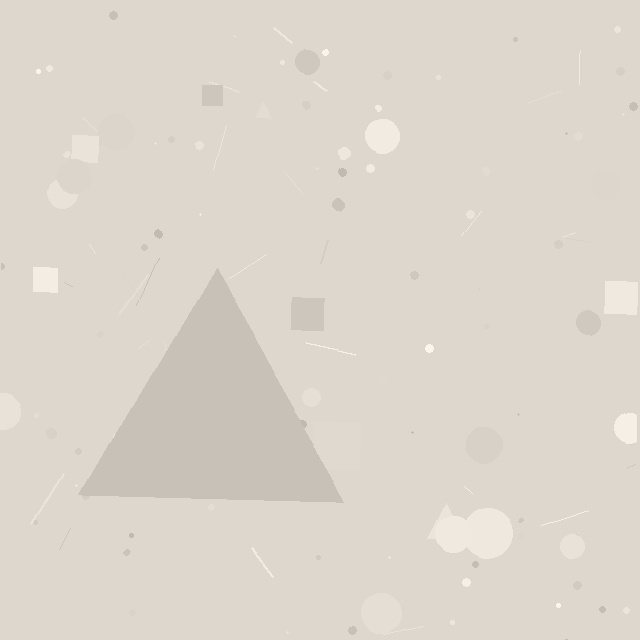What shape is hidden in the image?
A triangle is hidden in the image.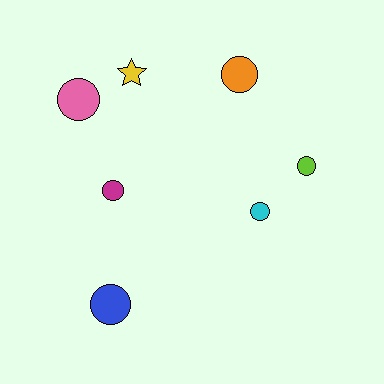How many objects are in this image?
There are 7 objects.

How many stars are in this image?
There is 1 star.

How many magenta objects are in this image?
There is 1 magenta object.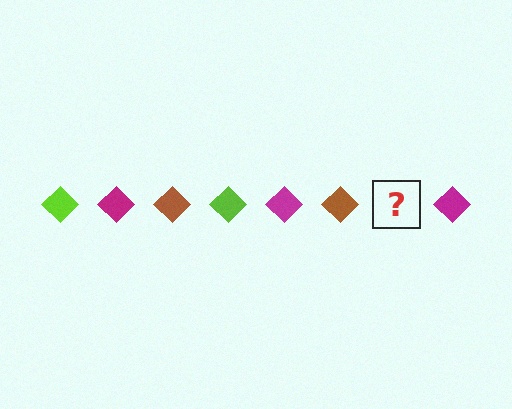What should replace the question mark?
The question mark should be replaced with a lime diamond.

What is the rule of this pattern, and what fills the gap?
The rule is that the pattern cycles through lime, magenta, brown diamonds. The gap should be filled with a lime diamond.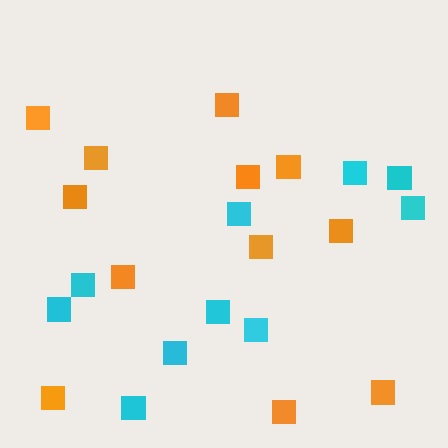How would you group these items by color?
There are 2 groups: one group of orange squares (12) and one group of cyan squares (10).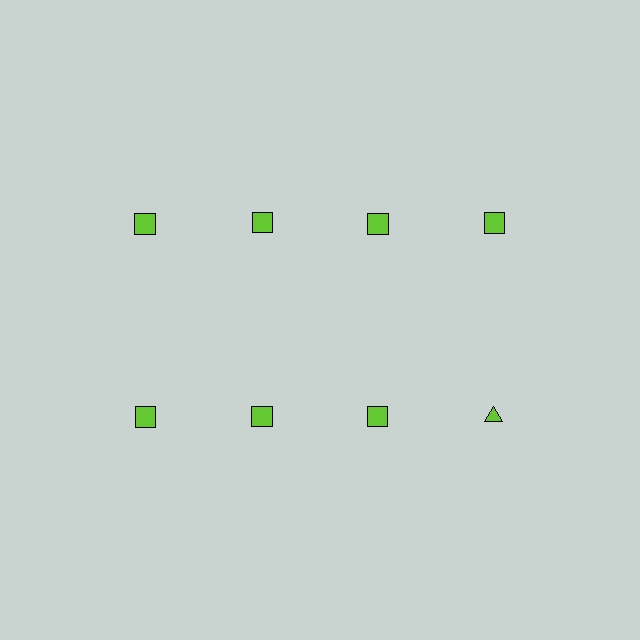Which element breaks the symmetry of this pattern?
The lime triangle in the second row, second from right column breaks the symmetry. All other shapes are lime squares.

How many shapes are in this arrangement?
There are 8 shapes arranged in a grid pattern.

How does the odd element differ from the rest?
It has a different shape: triangle instead of square.